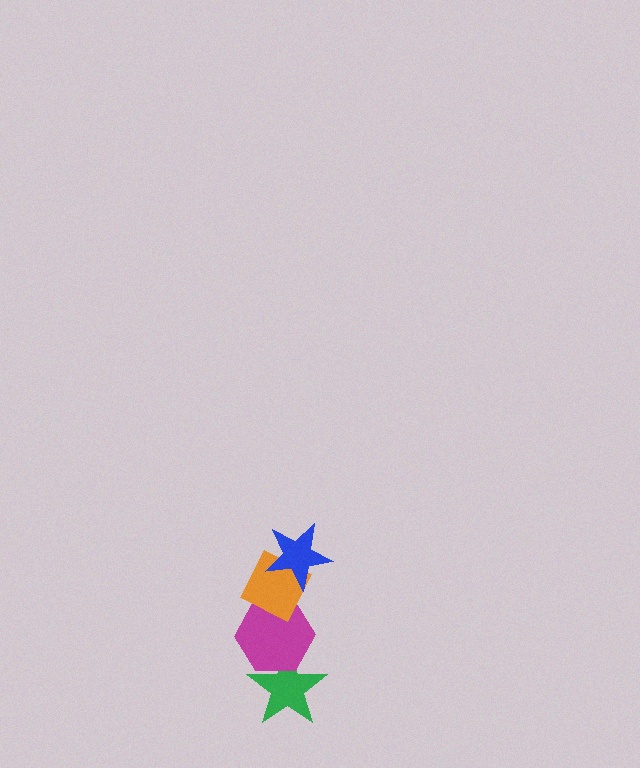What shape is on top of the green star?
The magenta hexagon is on top of the green star.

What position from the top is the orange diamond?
The orange diamond is 2nd from the top.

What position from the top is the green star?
The green star is 4th from the top.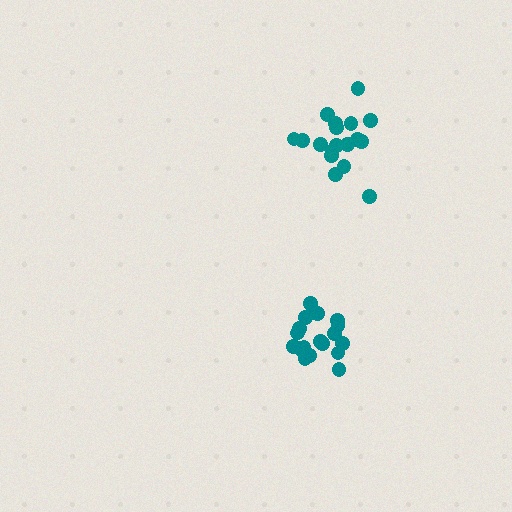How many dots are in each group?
Group 1: 18 dots, Group 2: 19 dots (37 total).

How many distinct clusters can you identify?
There are 2 distinct clusters.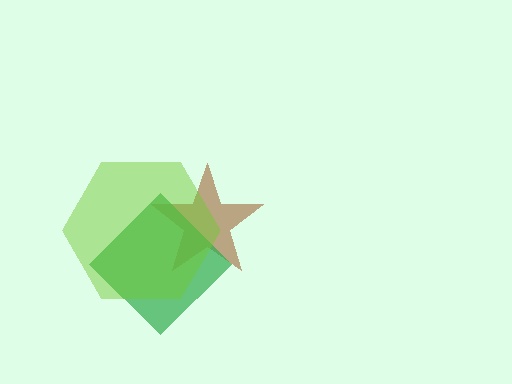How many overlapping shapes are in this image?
There are 3 overlapping shapes in the image.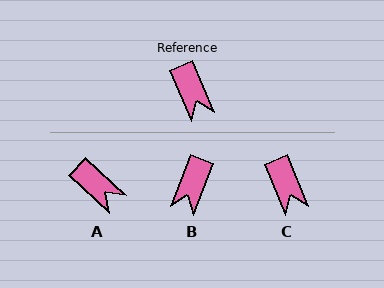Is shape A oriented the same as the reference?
No, it is off by about 24 degrees.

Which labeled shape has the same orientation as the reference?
C.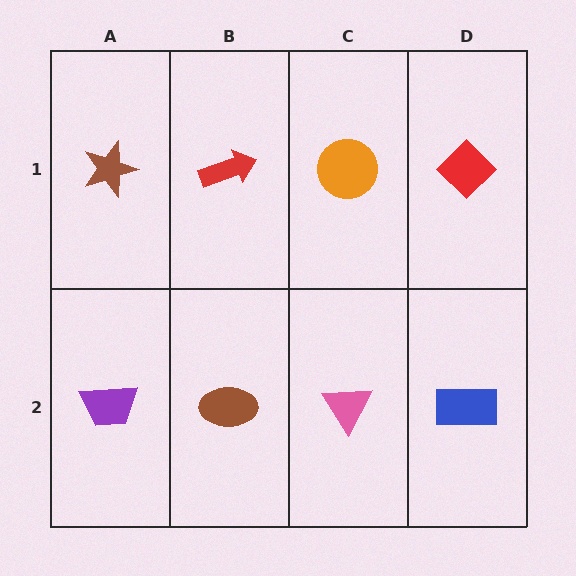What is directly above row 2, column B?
A red arrow.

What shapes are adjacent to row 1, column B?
A brown ellipse (row 2, column B), a brown star (row 1, column A), an orange circle (row 1, column C).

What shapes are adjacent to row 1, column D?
A blue rectangle (row 2, column D), an orange circle (row 1, column C).